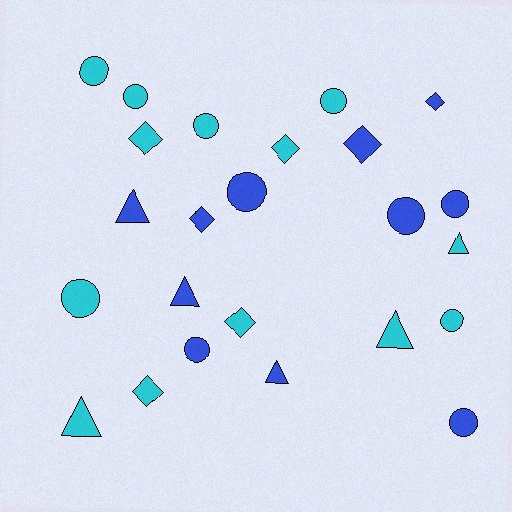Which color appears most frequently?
Cyan, with 13 objects.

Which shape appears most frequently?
Circle, with 11 objects.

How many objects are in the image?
There are 24 objects.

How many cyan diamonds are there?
There are 4 cyan diamonds.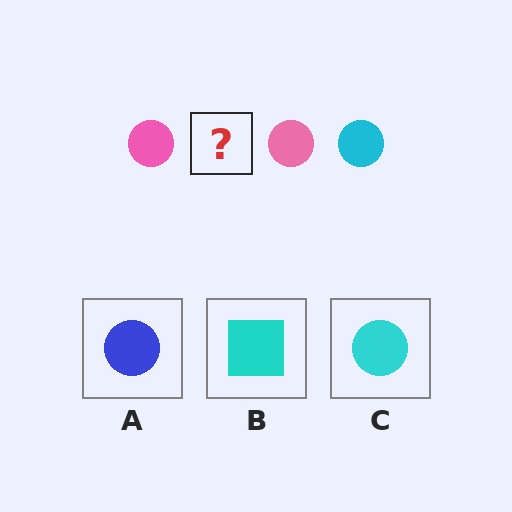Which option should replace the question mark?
Option C.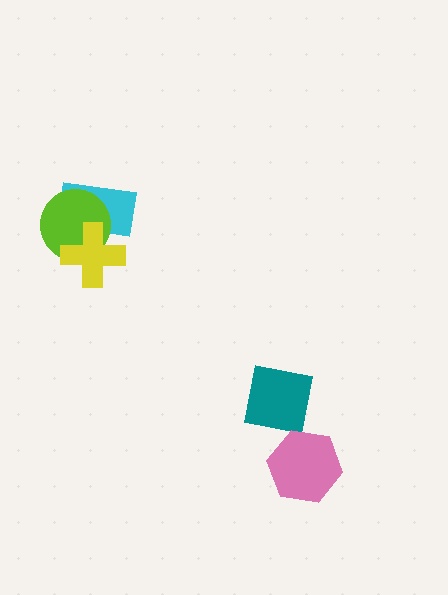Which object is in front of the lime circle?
The yellow cross is in front of the lime circle.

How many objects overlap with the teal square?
0 objects overlap with the teal square.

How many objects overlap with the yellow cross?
2 objects overlap with the yellow cross.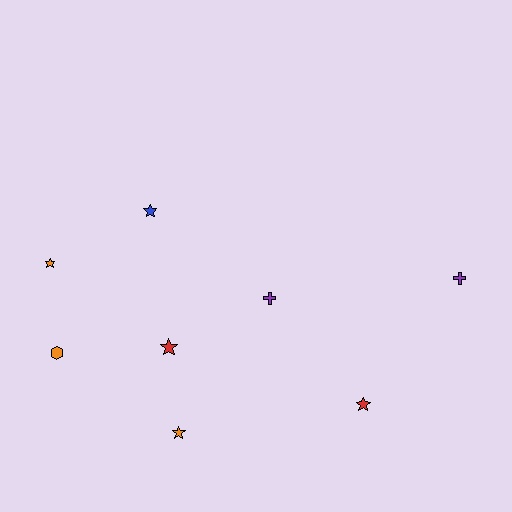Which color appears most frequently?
Orange, with 3 objects.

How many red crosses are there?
There are no red crosses.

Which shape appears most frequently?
Star, with 5 objects.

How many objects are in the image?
There are 8 objects.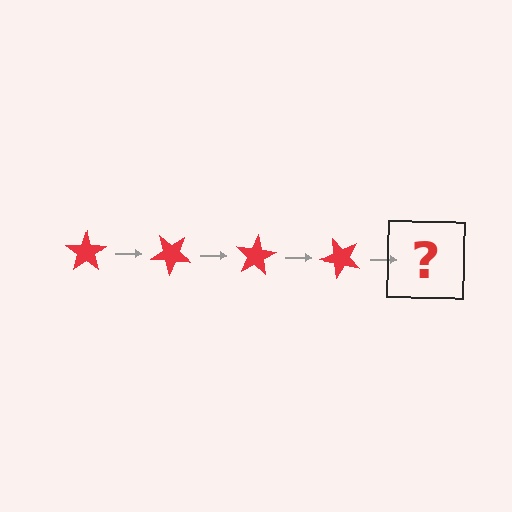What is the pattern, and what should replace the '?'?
The pattern is that the star rotates 40 degrees each step. The '?' should be a red star rotated 160 degrees.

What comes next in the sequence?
The next element should be a red star rotated 160 degrees.